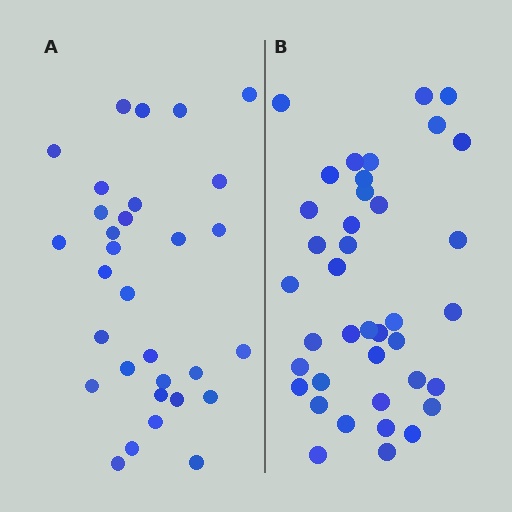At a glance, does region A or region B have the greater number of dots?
Region B (the right region) has more dots.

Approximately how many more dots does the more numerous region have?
Region B has roughly 8 or so more dots than region A.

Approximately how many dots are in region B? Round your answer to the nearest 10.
About 40 dots. (The exact count is 39, which rounds to 40.)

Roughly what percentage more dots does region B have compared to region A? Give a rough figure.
About 25% more.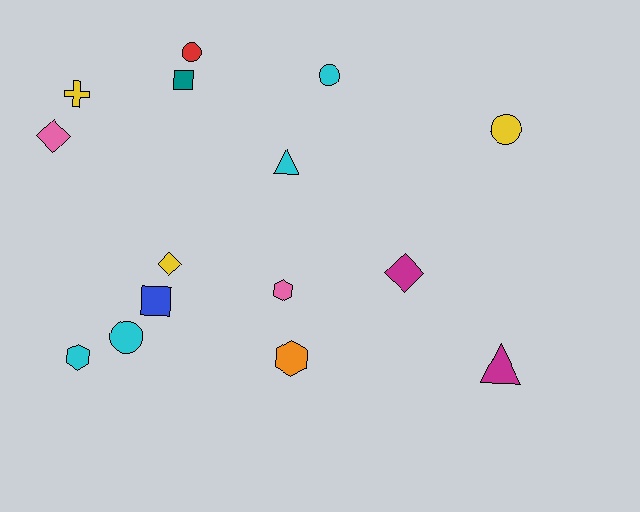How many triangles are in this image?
There are 2 triangles.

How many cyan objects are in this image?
There are 4 cyan objects.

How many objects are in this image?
There are 15 objects.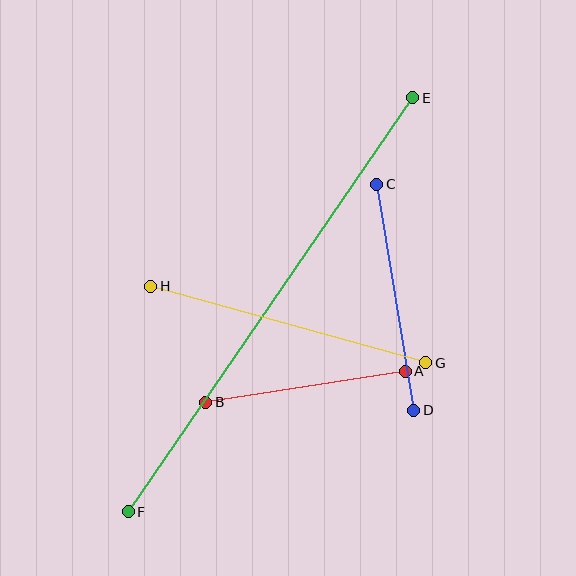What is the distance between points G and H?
The distance is approximately 286 pixels.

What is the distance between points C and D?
The distance is approximately 229 pixels.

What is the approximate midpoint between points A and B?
The midpoint is at approximately (306, 387) pixels.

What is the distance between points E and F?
The distance is approximately 503 pixels.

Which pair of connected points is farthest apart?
Points E and F are farthest apart.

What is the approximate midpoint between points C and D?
The midpoint is at approximately (395, 297) pixels.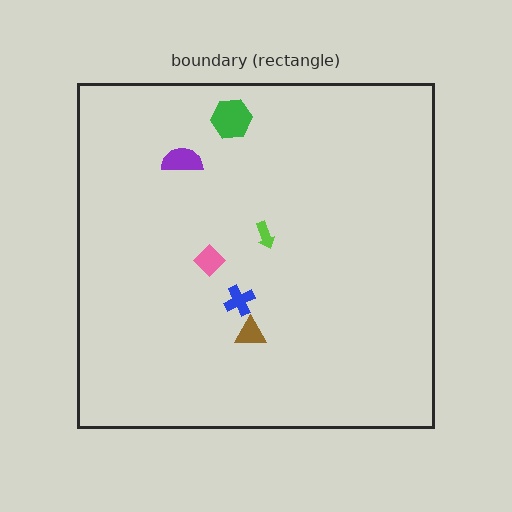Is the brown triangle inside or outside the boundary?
Inside.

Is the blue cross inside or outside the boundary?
Inside.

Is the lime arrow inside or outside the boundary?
Inside.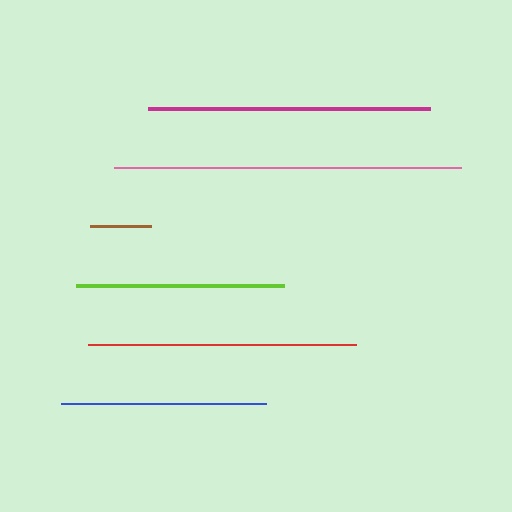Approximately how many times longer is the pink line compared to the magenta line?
The pink line is approximately 1.2 times the length of the magenta line.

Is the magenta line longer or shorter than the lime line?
The magenta line is longer than the lime line.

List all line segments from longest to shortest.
From longest to shortest: pink, magenta, red, lime, blue, brown.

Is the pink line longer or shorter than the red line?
The pink line is longer than the red line.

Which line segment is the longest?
The pink line is the longest at approximately 347 pixels.